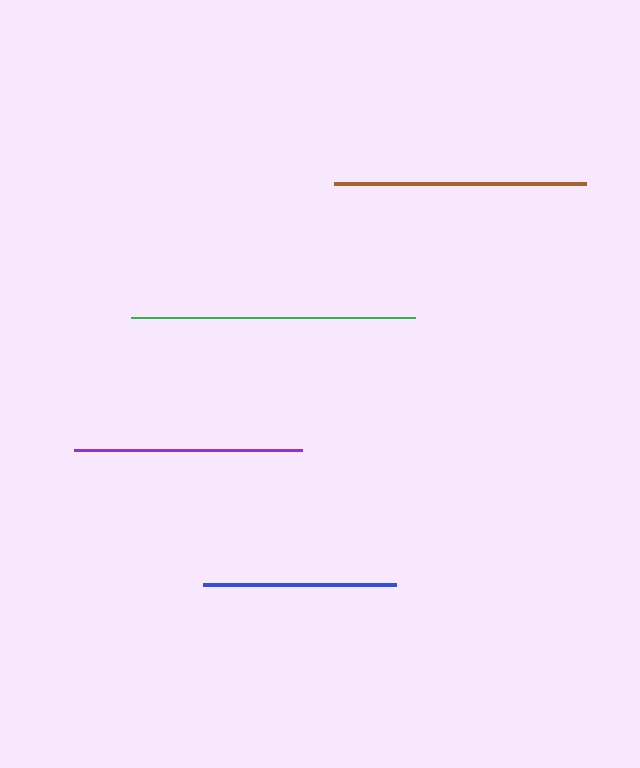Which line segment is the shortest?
The blue line is the shortest at approximately 193 pixels.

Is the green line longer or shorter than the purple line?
The green line is longer than the purple line.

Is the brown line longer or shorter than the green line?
The green line is longer than the brown line.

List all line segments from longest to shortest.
From longest to shortest: green, brown, purple, blue.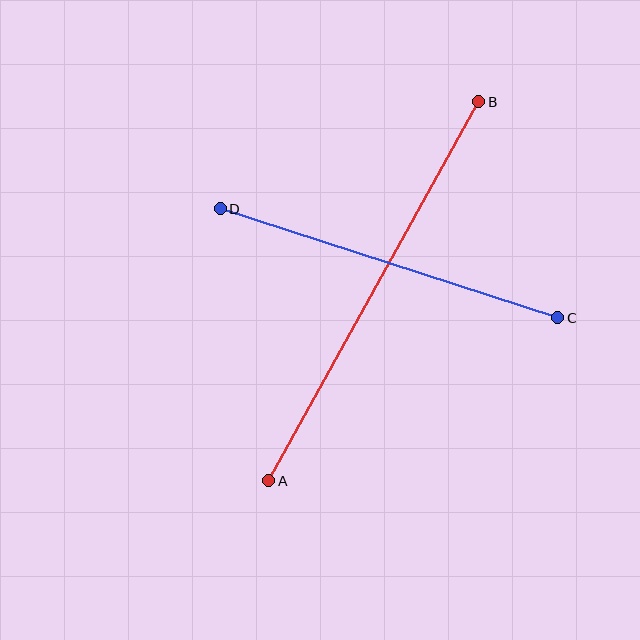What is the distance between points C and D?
The distance is approximately 355 pixels.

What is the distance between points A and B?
The distance is approximately 433 pixels.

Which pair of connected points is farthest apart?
Points A and B are farthest apart.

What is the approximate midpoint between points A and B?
The midpoint is at approximately (374, 291) pixels.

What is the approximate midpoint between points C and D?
The midpoint is at approximately (389, 263) pixels.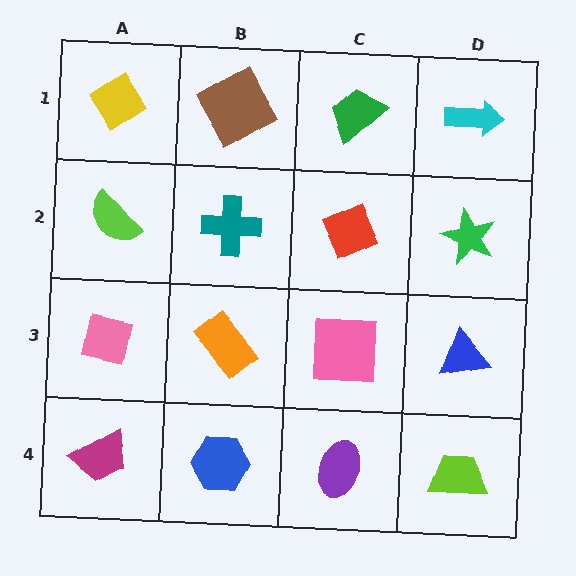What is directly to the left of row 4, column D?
A purple ellipse.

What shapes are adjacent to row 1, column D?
A green star (row 2, column D), a green trapezoid (row 1, column C).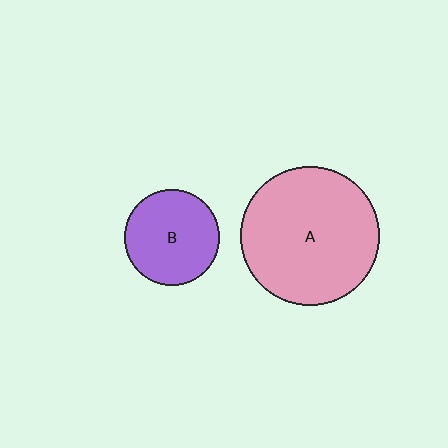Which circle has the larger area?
Circle A (pink).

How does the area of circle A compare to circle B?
Approximately 2.1 times.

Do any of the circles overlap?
No, none of the circles overlap.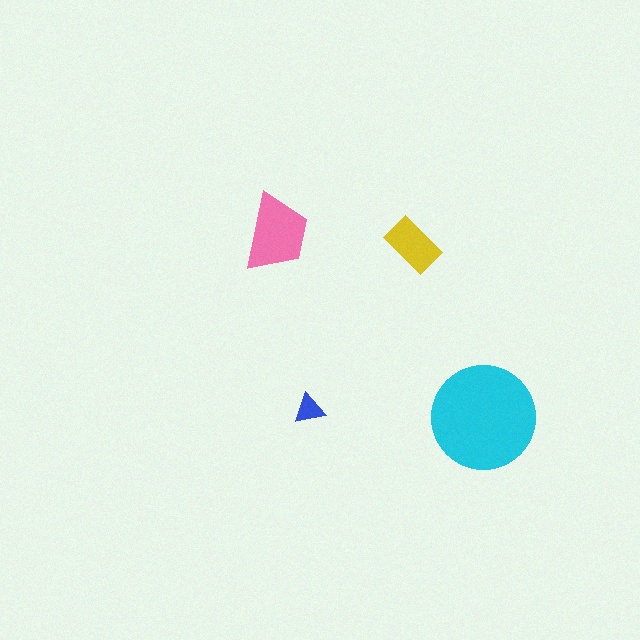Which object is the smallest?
The blue triangle.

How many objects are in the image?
There are 4 objects in the image.